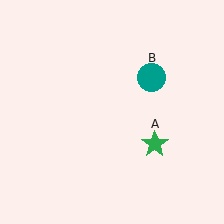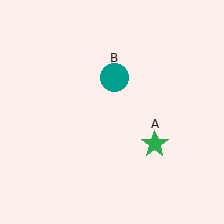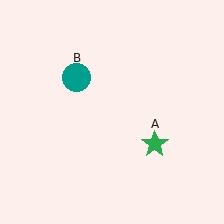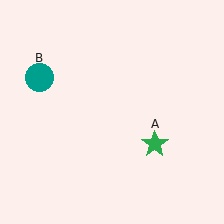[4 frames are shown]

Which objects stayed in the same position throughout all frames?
Green star (object A) remained stationary.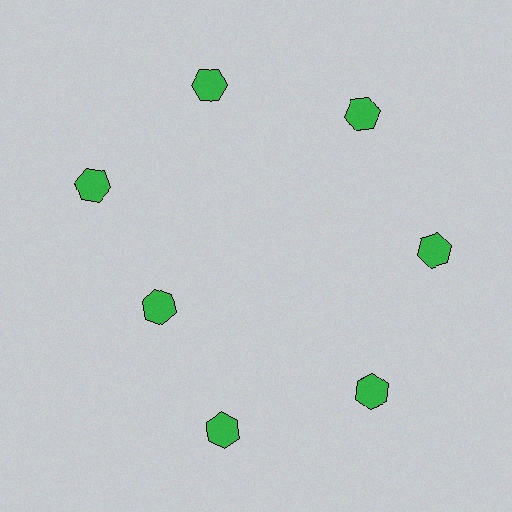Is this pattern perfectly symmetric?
No. The 7 green hexagons are arranged in a ring, but one element near the 8 o'clock position is pulled inward toward the center, breaking the 7-fold rotational symmetry.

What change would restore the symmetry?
The symmetry would be restored by moving it outward, back onto the ring so that all 7 hexagons sit at equal angles and equal distance from the center.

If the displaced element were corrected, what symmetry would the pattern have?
It would have 7-fold rotational symmetry — the pattern would map onto itself every 51 degrees.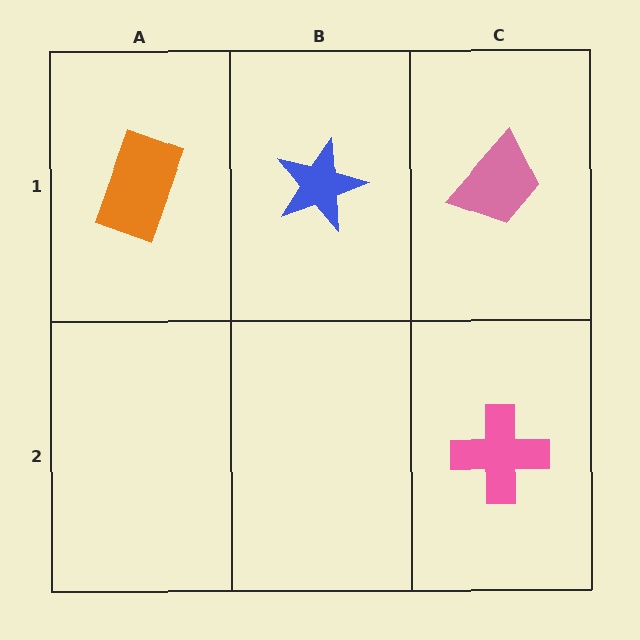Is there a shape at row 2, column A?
No, that cell is empty.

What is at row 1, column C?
A pink trapezoid.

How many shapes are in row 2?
1 shape.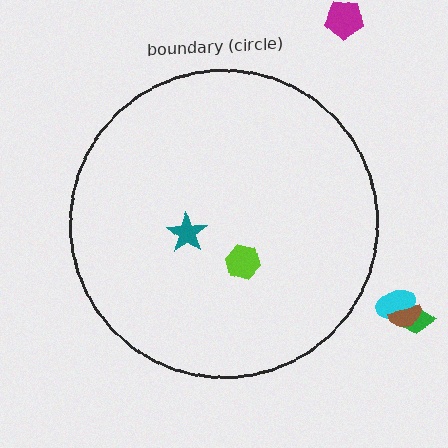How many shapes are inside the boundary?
2 inside, 4 outside.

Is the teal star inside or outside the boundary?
Inside.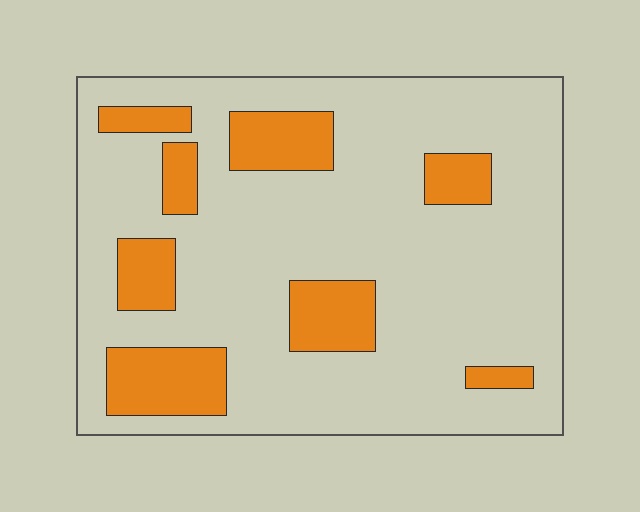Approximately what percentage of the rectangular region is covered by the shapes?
Approximately 20%.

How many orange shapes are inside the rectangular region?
8.